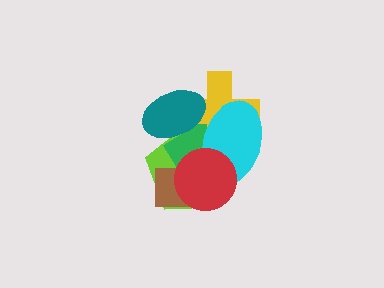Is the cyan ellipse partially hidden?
Yes, it is partially covered by another shape.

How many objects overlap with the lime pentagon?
6 objects overlap with the lime pentagon.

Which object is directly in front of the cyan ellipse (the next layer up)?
The teal ellipse is directly in front of the cyan ellipse.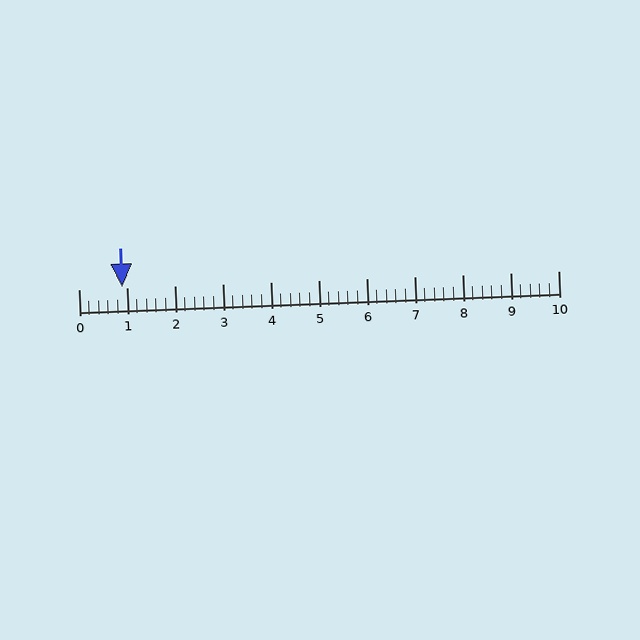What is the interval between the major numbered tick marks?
The major tick marks are spaced 1 units apart.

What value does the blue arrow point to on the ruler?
The blue arrow points to approximately 0.9.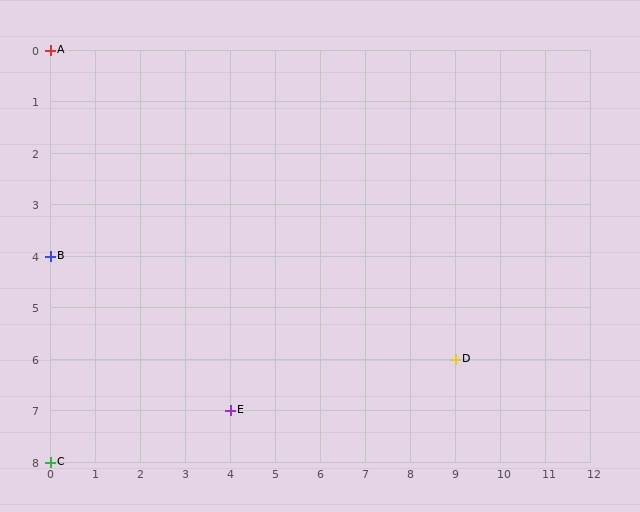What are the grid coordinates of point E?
Point E is at grid coordinates (4, 7).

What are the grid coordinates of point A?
Point A is at grid coordinates (0, 0).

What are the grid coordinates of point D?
Point D is at grid coordinates (9, 6).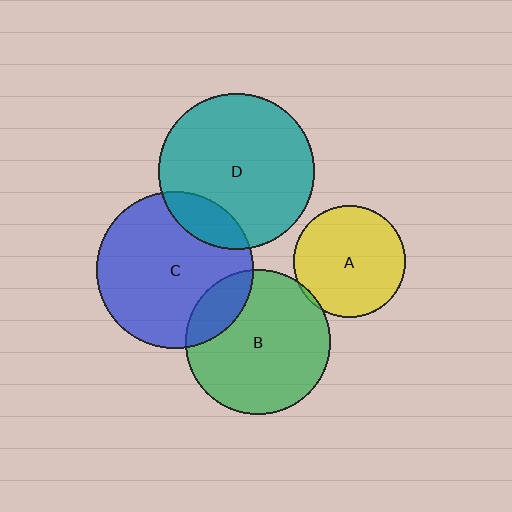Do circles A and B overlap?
Yes.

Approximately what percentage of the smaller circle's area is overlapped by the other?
Approximately 5%.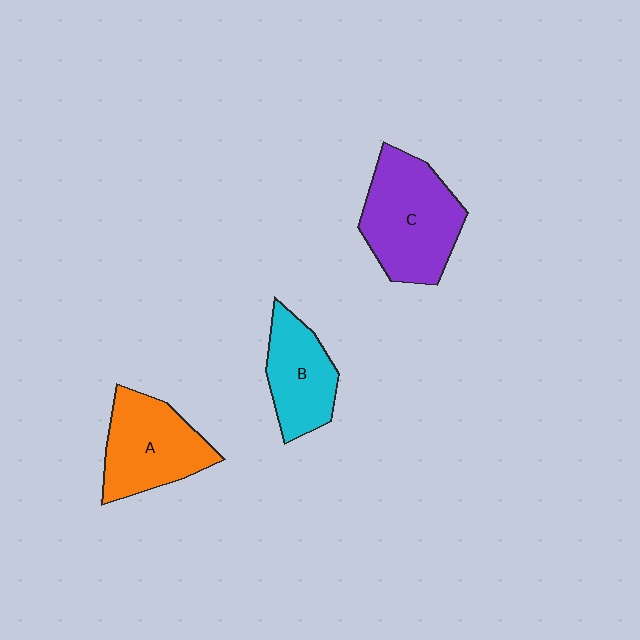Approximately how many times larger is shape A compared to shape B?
Approximately 1.2 times.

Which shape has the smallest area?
Shape B (cyan).